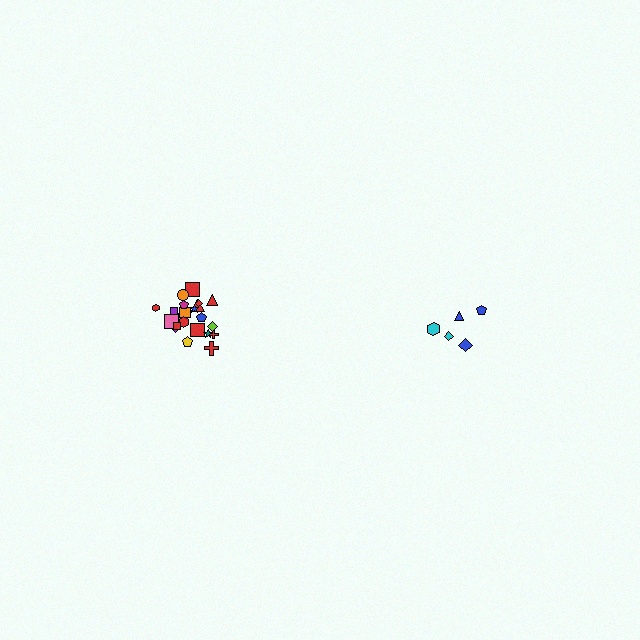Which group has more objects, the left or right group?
The left group.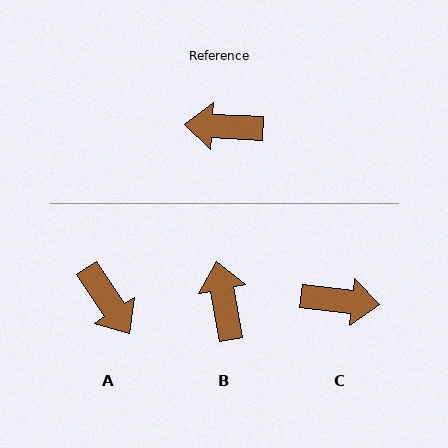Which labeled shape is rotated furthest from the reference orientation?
C, about 177 degrees away.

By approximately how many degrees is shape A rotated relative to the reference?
Approximately 127 degrees counter-clockwise.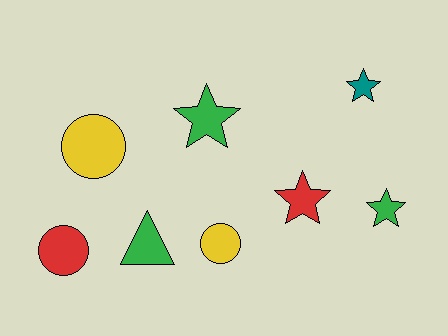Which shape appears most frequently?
Star, with 4 objects.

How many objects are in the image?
There are 8 objects.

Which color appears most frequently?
Green, with 3 objects.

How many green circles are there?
There are no green circles.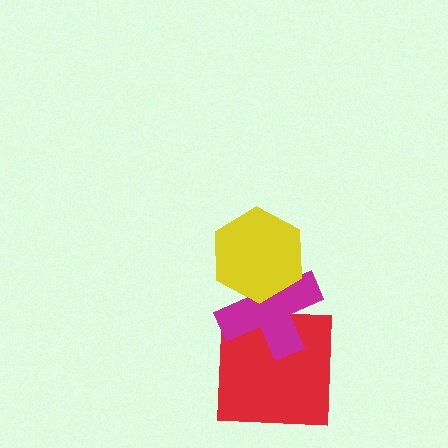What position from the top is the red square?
The red square is 3rd from the top.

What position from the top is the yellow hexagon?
The yellow hexagon is 1st from the top.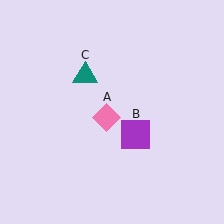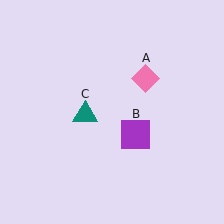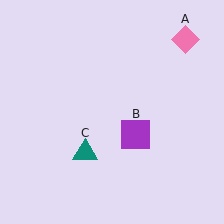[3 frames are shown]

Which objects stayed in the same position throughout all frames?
Purple square (object B) remained stationary.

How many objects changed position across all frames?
2 objects changed position: pink diamond (object A), teal triangle (object C).